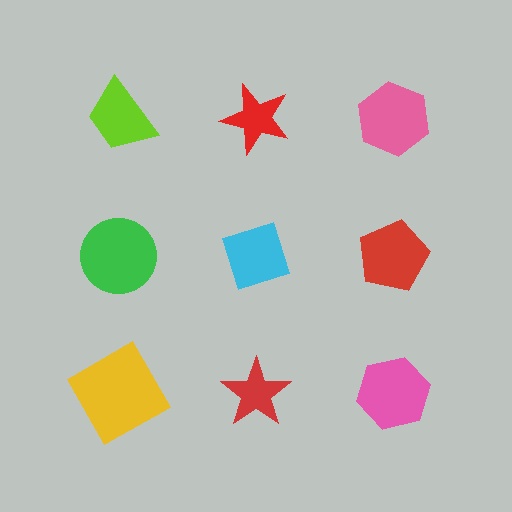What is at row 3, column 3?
A pink hexagon.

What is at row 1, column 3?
A pink hexagon.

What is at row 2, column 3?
A red pentagon.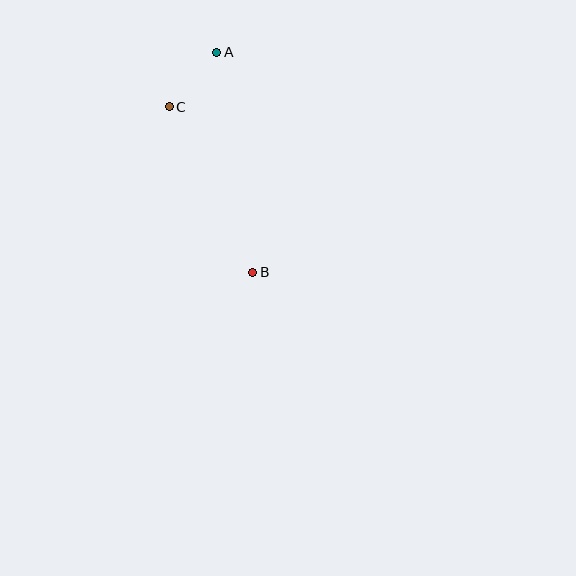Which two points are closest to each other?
Points A and C are closest to each other.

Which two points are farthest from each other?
Points A and B are farthest from each other.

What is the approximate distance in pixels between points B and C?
The distance between B and C is approximately 185 pixels.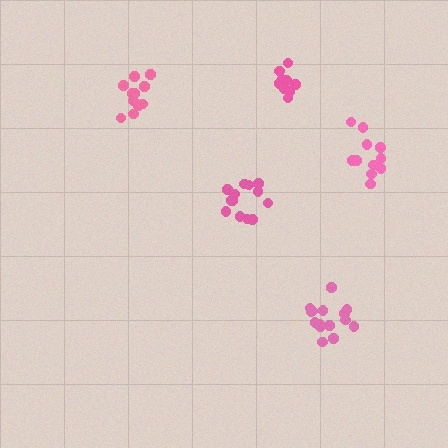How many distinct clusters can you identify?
There are 5 distinct clusters.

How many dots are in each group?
Group 1: 9 dots, Group 2: 15 dots, Group 3: 12 dots, Group 4: 13 dots, Group 5: 11 dots (60 total).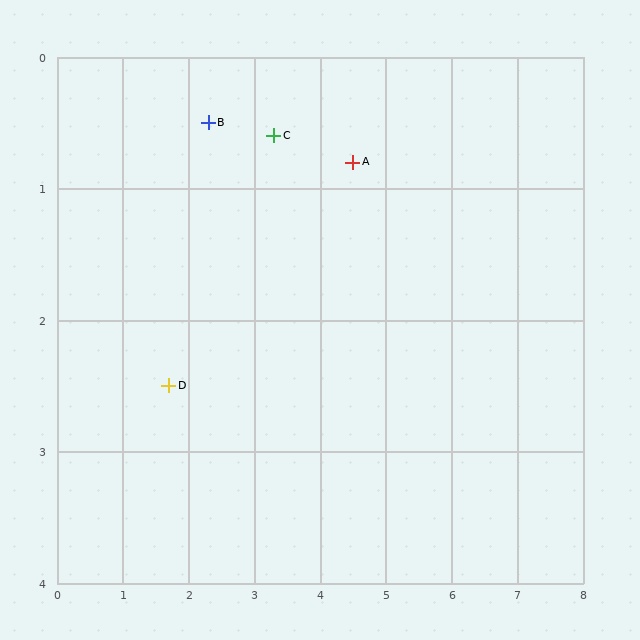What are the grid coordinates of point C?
Point C is at approximately (3.3, 0.6).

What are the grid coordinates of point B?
Point B is at approximately (2.3, 0.5).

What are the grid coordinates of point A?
Point A is at approximately (4.5, 0.8).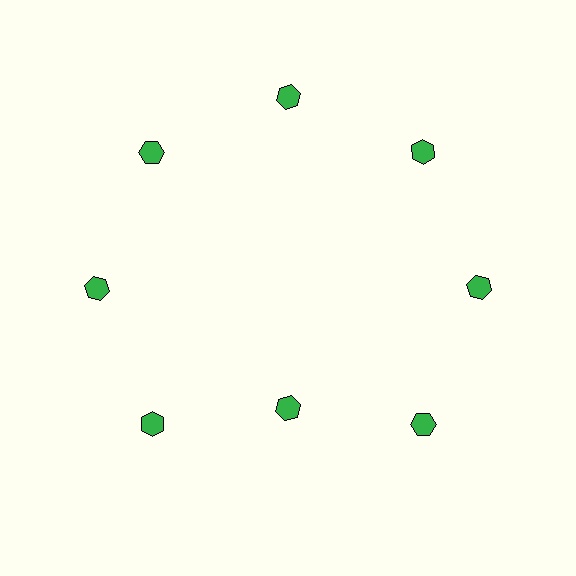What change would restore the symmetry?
The symmetry would be restored by moving it outward, back onto the ring so that all 8 hexagons sit at equal angles and equal distance from the center.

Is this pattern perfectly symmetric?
No. The 8 green hexagons are arranged in a ring, but one element near the 6 o'clock position is pulled inward toward the center, breaking the 8-fold rotational symmetry.